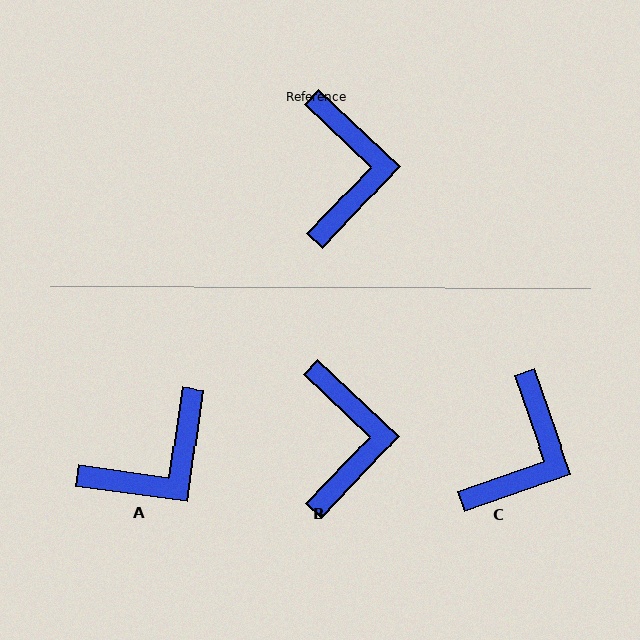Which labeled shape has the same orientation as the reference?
B.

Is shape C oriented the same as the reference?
No, it is off by about 28 degrees.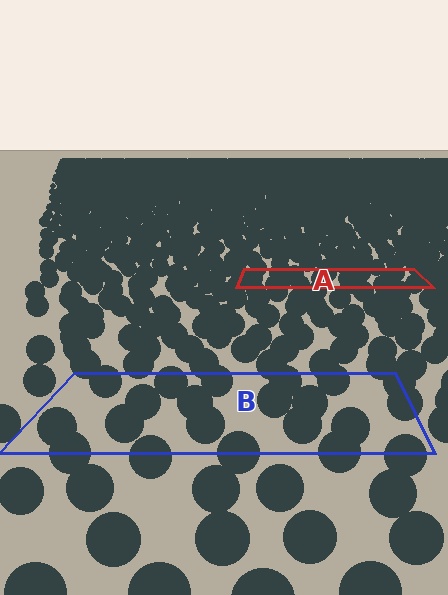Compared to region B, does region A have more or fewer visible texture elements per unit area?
Region A has more texture elements per unit area — they are packed more densely because it is farther away.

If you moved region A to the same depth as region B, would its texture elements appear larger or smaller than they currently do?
They would appear larger. At a closer depth, the same texture elements are projected at a bigger on-screen size.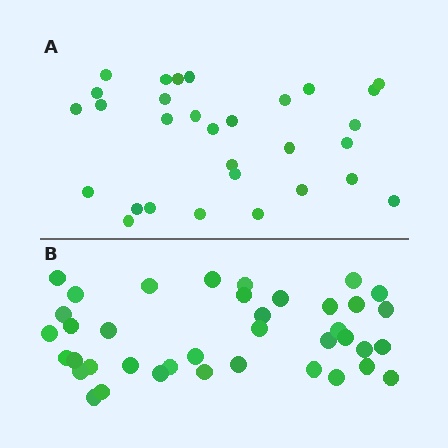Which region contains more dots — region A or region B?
Region B (the bottom region) has more dots.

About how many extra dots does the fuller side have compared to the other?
Region B has roughly 8 or so more dots than region A.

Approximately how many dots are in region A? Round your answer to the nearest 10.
About 30 dots.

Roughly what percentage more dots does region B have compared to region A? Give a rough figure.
About 30% more.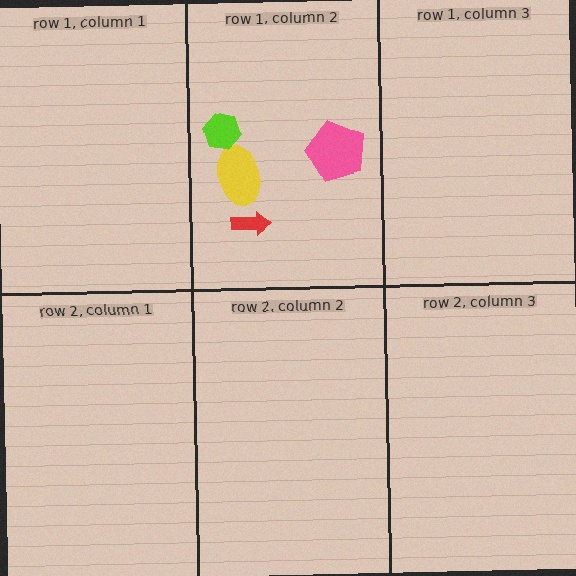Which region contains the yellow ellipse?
The row 1, column 2 region.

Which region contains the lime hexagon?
The row 1, column 2 region.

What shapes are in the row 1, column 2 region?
The pink pentagon, the yellow ellipse, the lime hexagon, the red arrow.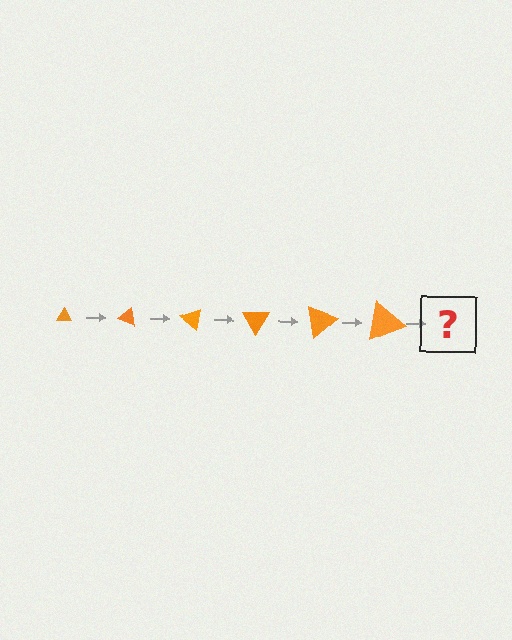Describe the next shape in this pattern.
It should be a triangle, larger than the previous one and rotated 120 degrees from the start.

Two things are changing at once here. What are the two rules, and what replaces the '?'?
The two rules are that the triangle grows larger each step and it rotates 20 degrees each step. The '?' should be a triangle, larger than the previous one and rotated 120 degrees from the start.